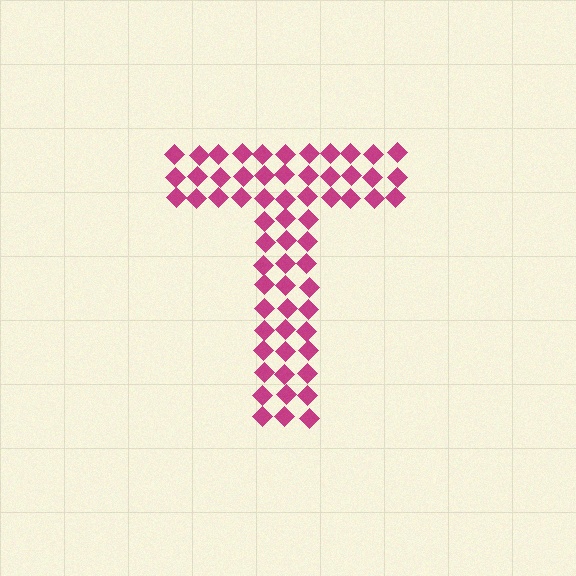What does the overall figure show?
The overall figure shows the letter T.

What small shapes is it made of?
It is made of small diamonds.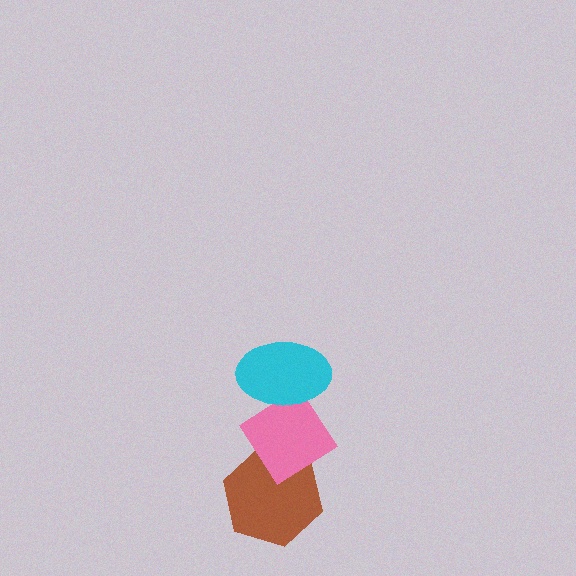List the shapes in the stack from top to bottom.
From top to bottom: the cyan ellipse, the pink diamond, the brown hexagon.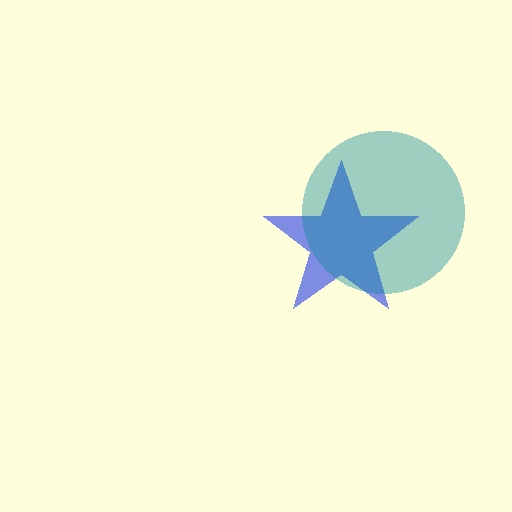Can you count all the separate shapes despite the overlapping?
Yes, there are 2 separate shapes.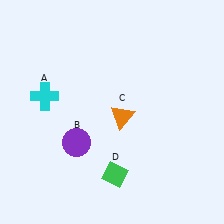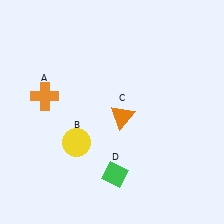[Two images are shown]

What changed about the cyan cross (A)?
In Image 1, A is cyan. In Image 2, it changed to orange.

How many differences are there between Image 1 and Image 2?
There are 2 differences between the two images.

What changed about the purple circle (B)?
In Image 1, B is purple. In Image 2, it changed to yellow.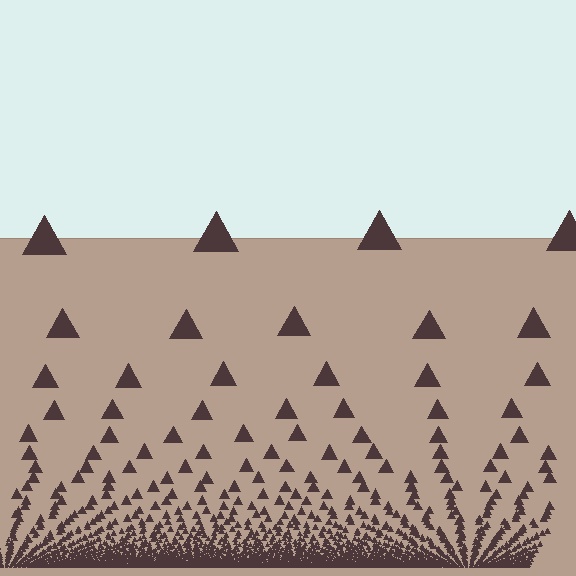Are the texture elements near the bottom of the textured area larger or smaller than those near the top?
Smaller. The gradient is inverted — elements near the bottom are smaller and denser.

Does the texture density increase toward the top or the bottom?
Density increases toward the bottom.